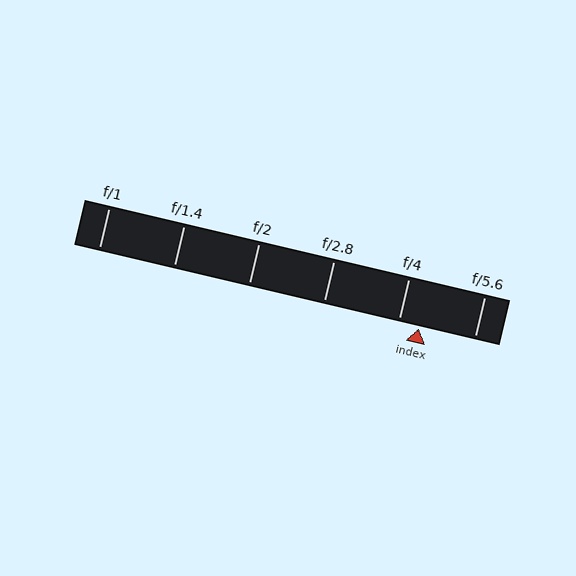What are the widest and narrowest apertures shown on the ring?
The widest aperture shown is f/1 and the narrowest is f/5.6.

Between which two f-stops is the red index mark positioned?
The index mark is between f/4 and f/5.6.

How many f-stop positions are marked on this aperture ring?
There are 6 f-stop positions marked.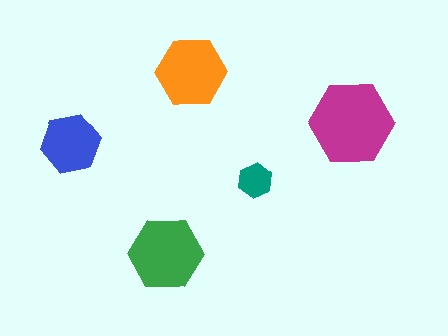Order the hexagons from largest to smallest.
the magenta one, the green one, the orange one, the blue one, the teal one.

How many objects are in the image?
There are 5 objects in the image.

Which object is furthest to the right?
The magenta hexagon is rightmost.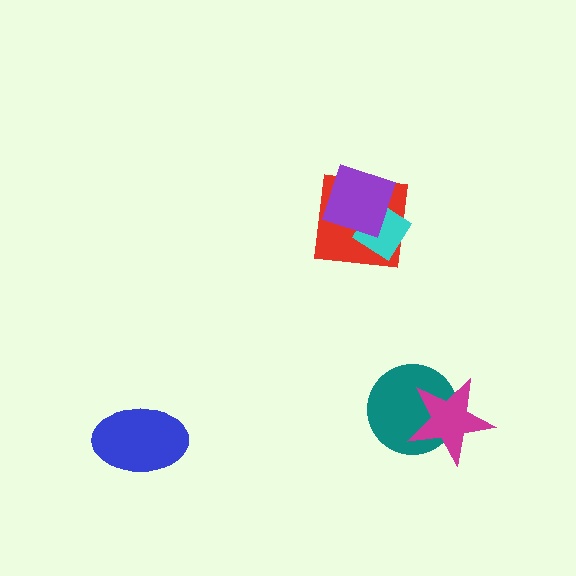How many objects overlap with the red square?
2 objects overlap with the red square.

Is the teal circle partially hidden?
Yes, it is partially covered by another shape.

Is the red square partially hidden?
Yes, it is partially covered by another shape.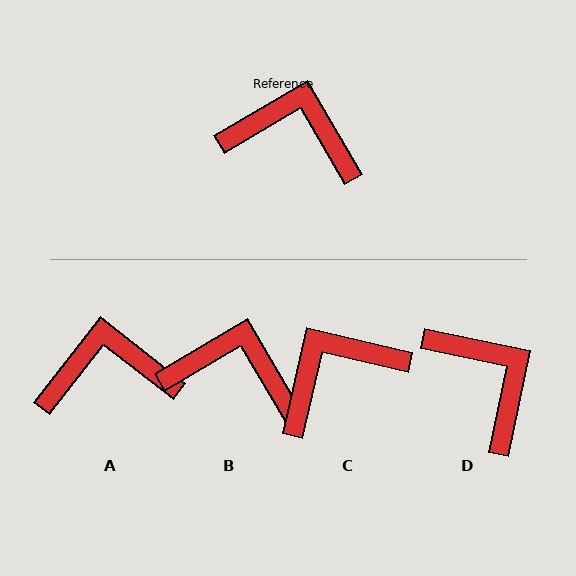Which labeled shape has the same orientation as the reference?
B.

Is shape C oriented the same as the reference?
No, it is off by about 46 degrees.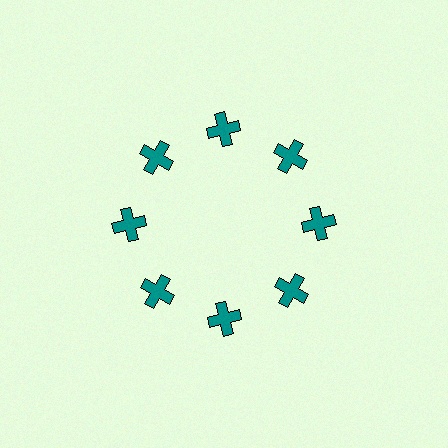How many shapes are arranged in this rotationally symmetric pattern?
There are 8 shapes, arranged in 8 groups of 1.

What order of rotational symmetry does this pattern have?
This pattern has 8-fold rotational symmetry.